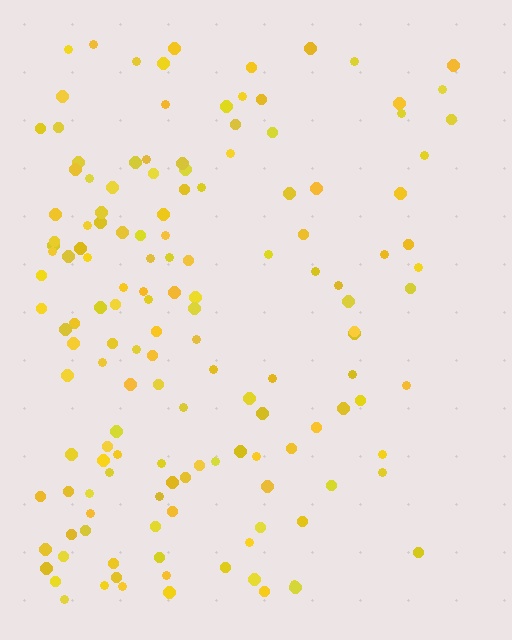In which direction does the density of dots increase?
From right to left, with the left side densest.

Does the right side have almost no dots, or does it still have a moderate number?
Still a moderate number, just noticeably fewer than the left.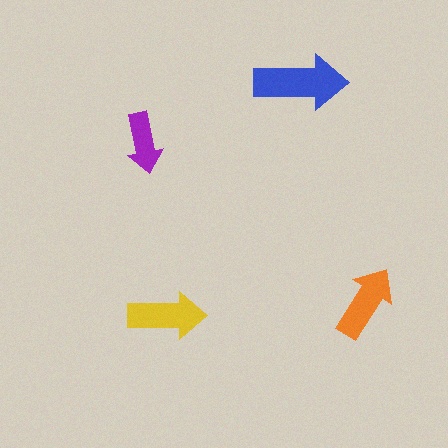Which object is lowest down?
The yellow arrow is bottommost.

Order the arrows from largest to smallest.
the blue one, the yellow one, the orange one, the purple one.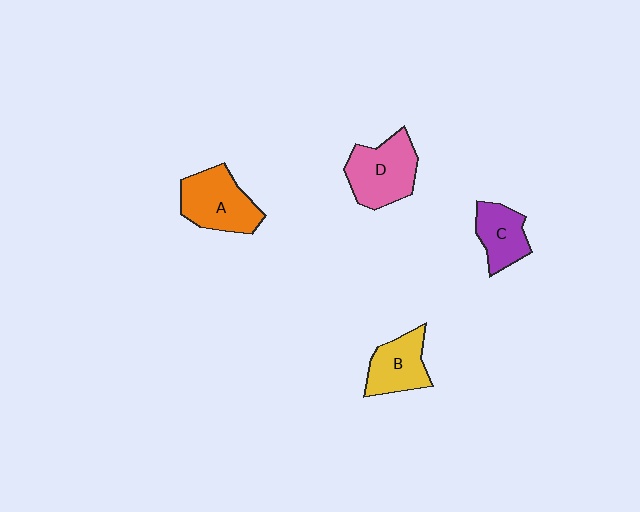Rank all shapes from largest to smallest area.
From largest to smallest: D (pink), A (orange), B (yellow), C (purple).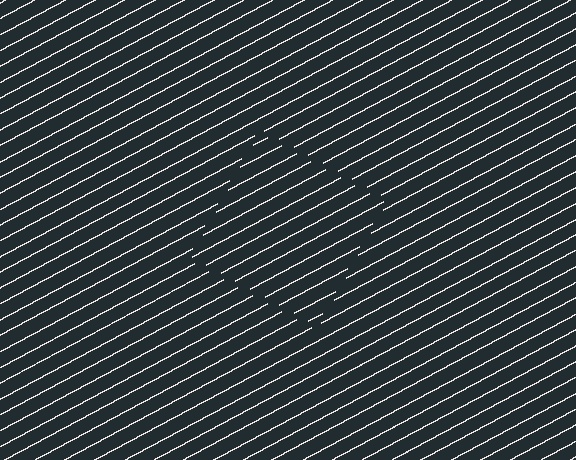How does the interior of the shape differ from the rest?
The interior of the shape contains the same grating, shifted by half a period — the contour is defined by the phase discontinuity where line-ends from the inner and outer gratings abut.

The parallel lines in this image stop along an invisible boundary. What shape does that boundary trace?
An illusory square. The interior of the shape contains the same grating, shifted by half a period — the contour is defined by the phase discontinuity where line-ends from the inner and outer gratings abut.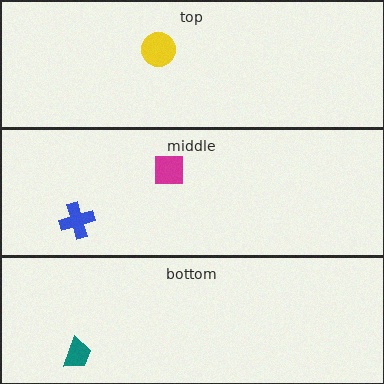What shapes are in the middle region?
The blue cross, the magenta square.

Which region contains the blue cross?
The middle region.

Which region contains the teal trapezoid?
The bottom region.